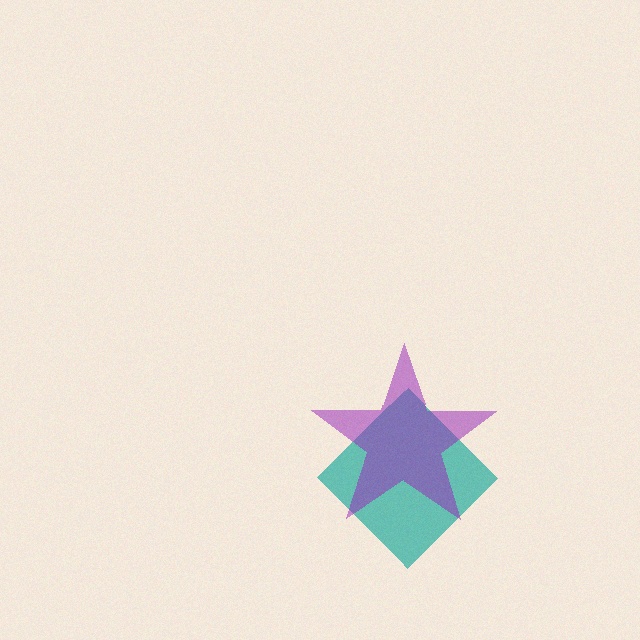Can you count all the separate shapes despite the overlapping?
Yes, there are 2 separate shapes.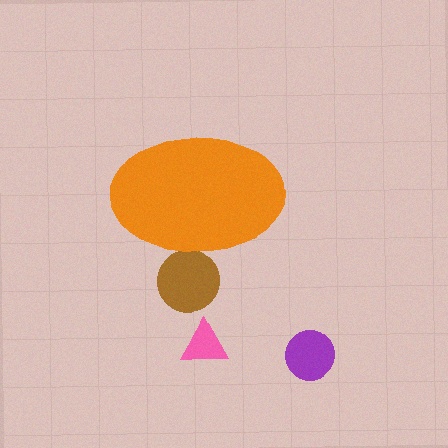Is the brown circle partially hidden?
Yes, the brown circle is partially hidden behind the orange ellipse.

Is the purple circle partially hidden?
No, the purple circle is fully visible.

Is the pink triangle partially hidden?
No, the pink triangle is fully visible.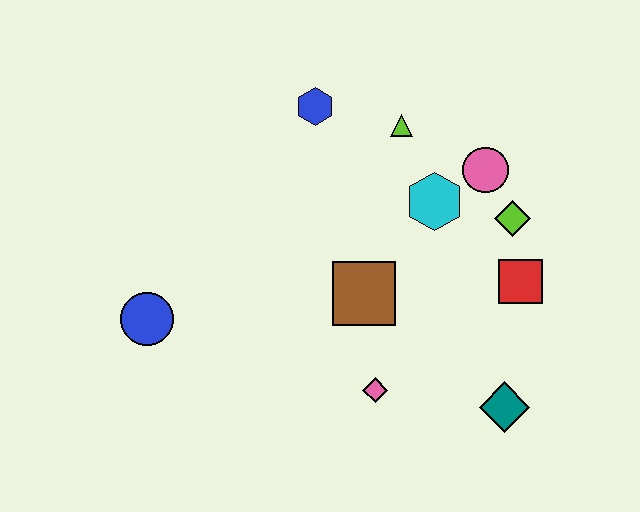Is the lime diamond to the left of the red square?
Yes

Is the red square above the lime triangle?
No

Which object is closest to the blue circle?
The brown square is closest to the blue circle.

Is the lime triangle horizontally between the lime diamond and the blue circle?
Yes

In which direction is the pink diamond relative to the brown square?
The pink diamond is below the brown square.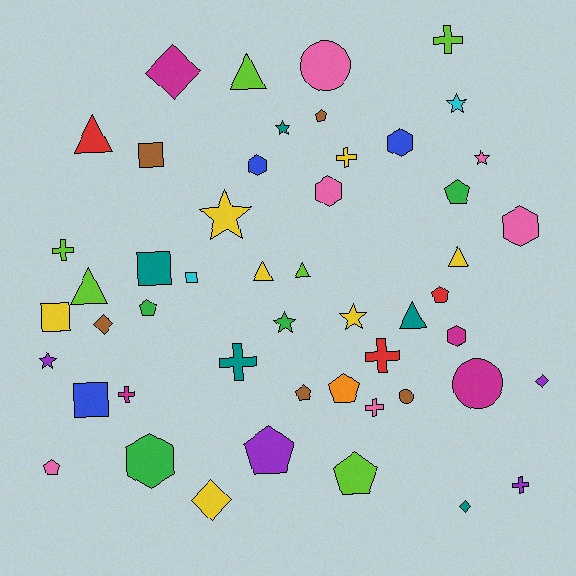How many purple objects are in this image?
There are 4 purple objects.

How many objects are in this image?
There are 50 objects.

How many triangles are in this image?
There are 7 triangles.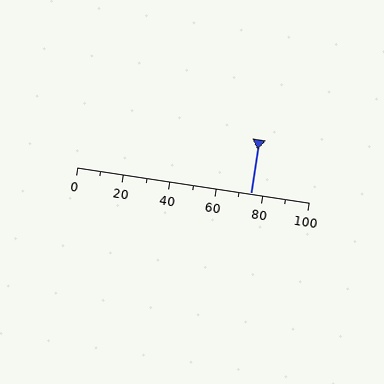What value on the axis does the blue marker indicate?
The marker indicates approximately 75.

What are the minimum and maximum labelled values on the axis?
The axis runs from 0 to 100.